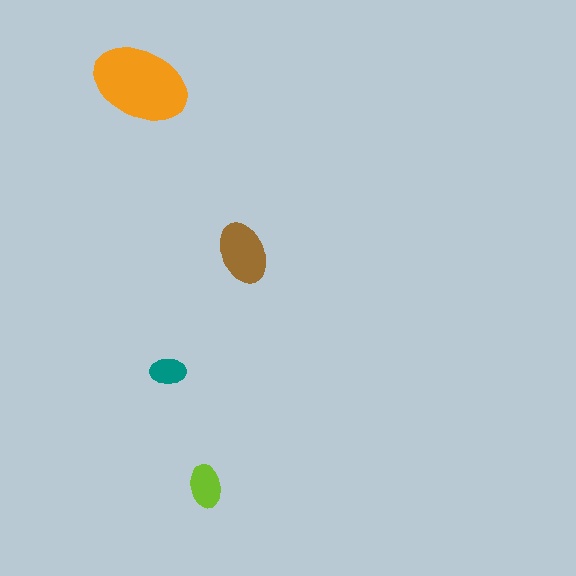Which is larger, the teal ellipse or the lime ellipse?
The lime one.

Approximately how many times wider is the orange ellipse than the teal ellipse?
About 2.5 times wider.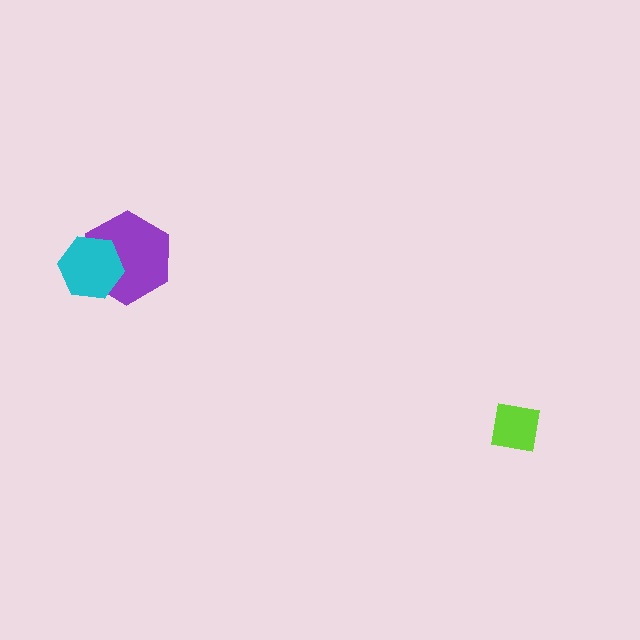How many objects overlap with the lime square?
0 objects overlap with the lime square.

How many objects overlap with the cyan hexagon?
1 object overlaps with the cyan hexagon.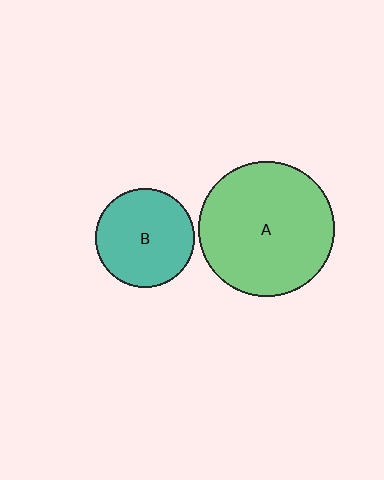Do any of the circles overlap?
No, none of the circles overlap.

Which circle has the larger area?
Circle A (green).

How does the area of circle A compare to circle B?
Approximately 1.9 times.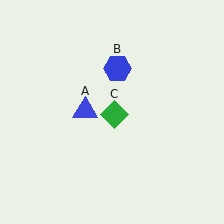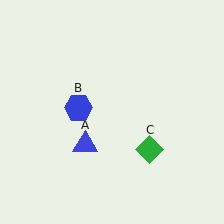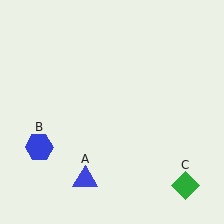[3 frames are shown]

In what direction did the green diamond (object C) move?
The green diamond (object C) moved down and to the right.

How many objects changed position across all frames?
3 objects changed position: blue triangle (object A), blue hexagon (object B), green diamond (object C).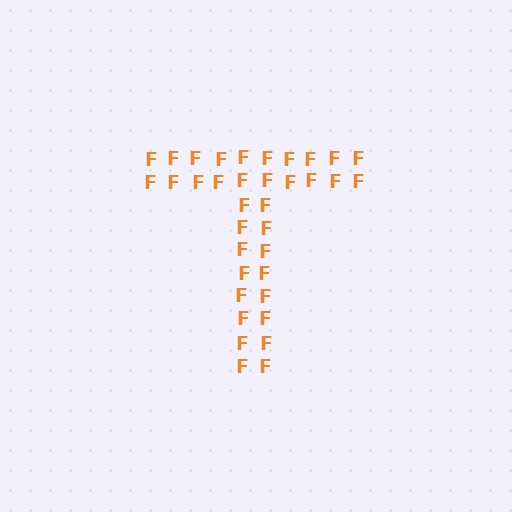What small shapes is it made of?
It is made of small letter F's.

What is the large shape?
The large shape is the letter T.